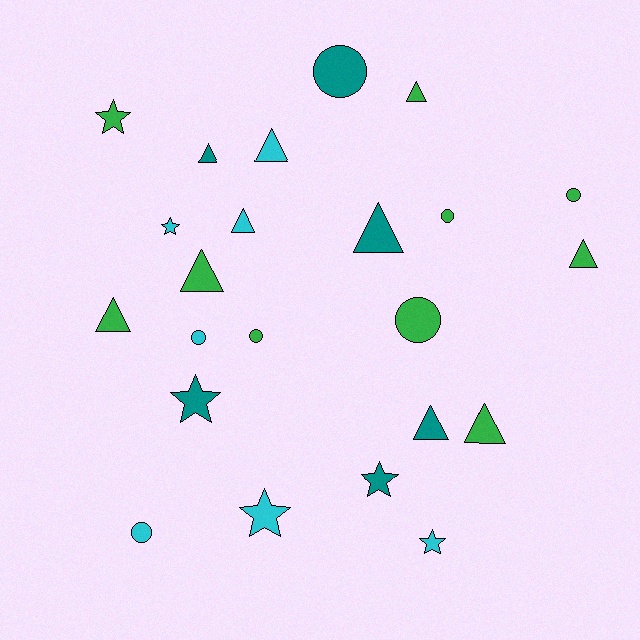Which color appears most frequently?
Green, with 10 objects.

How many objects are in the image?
There are 23 objects.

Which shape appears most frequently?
Triangle, with 10 objects.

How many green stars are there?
There is 1 green star.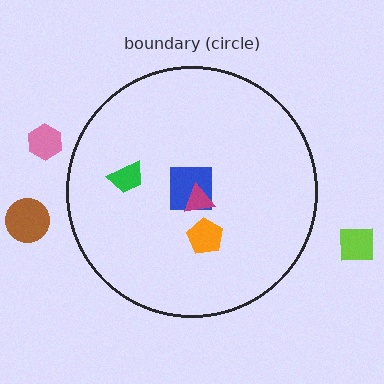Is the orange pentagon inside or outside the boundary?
Inside.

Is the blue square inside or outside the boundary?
Inside.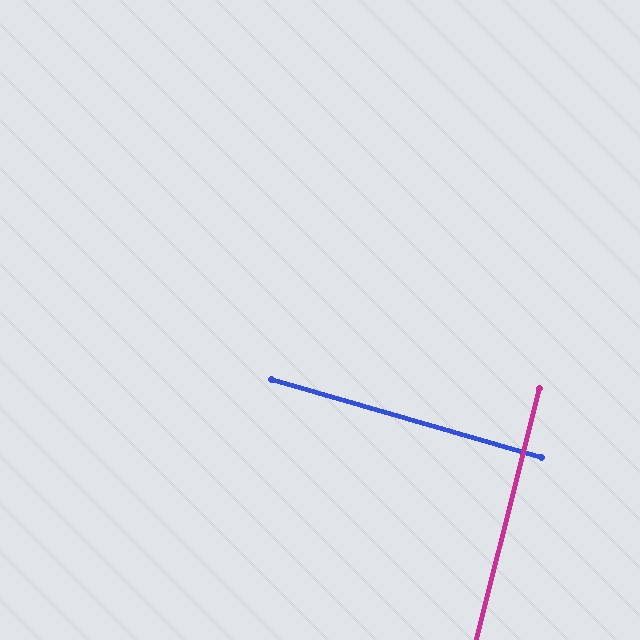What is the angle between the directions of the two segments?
Approximately 88 degrees.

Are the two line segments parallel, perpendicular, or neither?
Perpendicular — they meet at approximately 88°.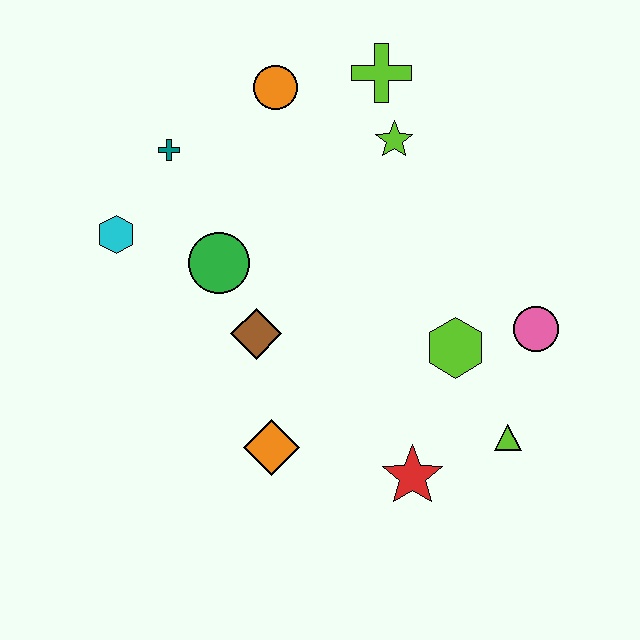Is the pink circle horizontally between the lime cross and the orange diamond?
No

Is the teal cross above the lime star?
No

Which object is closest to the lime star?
The lime cross is closest to the lime star.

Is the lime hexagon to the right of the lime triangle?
No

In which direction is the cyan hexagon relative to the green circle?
The cyan hexagon is to the left of the green circle.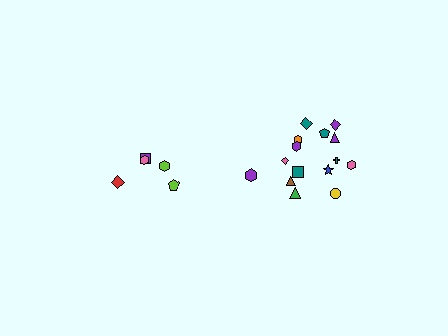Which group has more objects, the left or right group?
The right group.